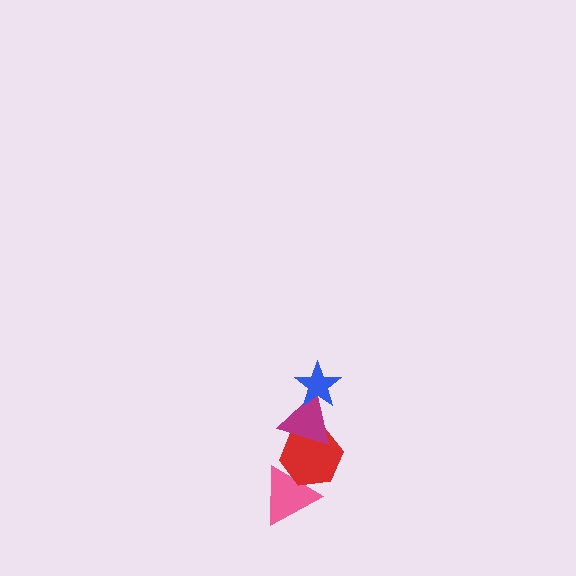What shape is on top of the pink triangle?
The red hexagon is on top of the pink triangle.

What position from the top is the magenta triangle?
The magenta triangle is 2nd from the top.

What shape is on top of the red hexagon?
The magenta triangle is on top of the red hexagon.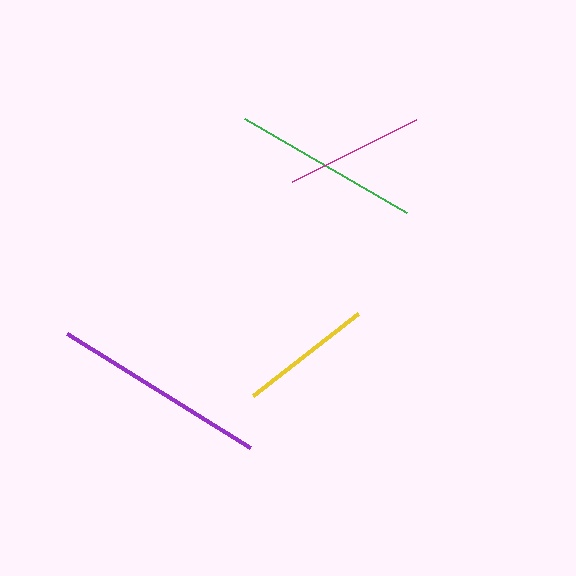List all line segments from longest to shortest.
From longest to shortest: purple, green, magenta, yellow.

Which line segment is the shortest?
The yellow line is the shortest at approximately 133 pixels.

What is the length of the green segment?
The green segment is approximately 188 pixels long.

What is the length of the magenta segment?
The magenta segment is approximately 139 pixels long.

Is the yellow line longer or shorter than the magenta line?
The magenta line is longer than the yellow line.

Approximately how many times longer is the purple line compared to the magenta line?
The purple line is approximately 1.6 times the length of the magenta line.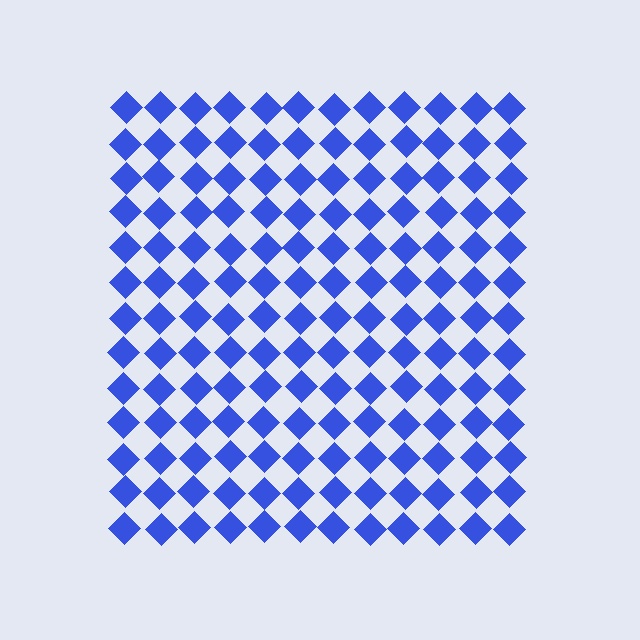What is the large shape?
The large shape is a square.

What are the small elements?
The small elements are diamonds.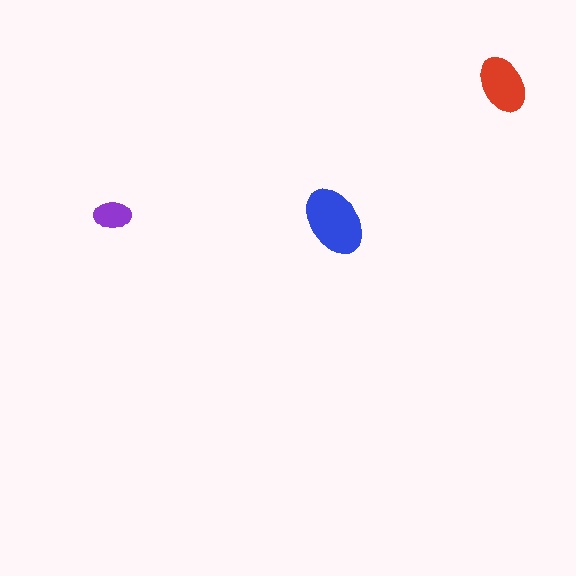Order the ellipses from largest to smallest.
the blue one, the red one, the purple one.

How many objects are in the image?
There are 3 objects in the image.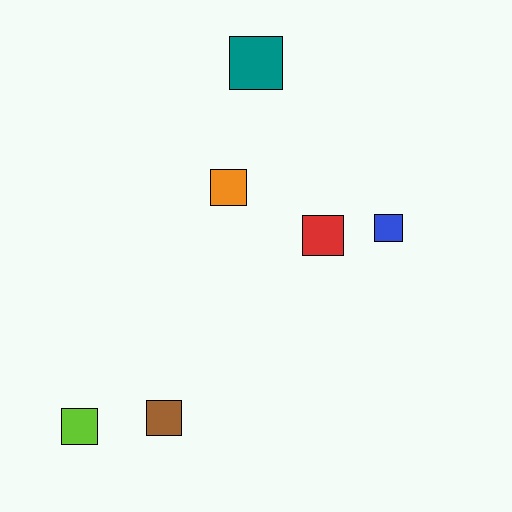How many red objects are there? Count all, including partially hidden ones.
There is 1 red object.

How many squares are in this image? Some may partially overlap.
There are 6 squares.